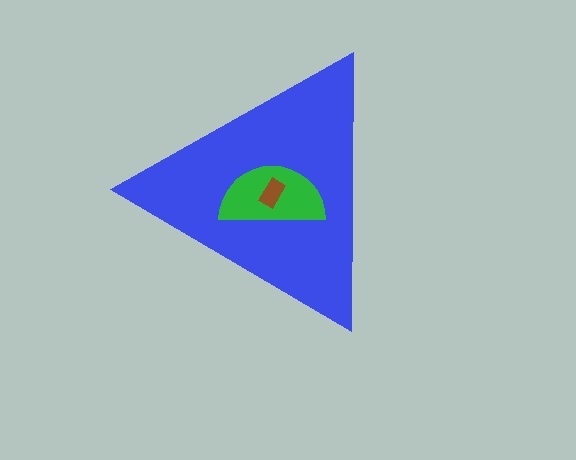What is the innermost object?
The brown rectangle.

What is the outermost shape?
The blue triangle.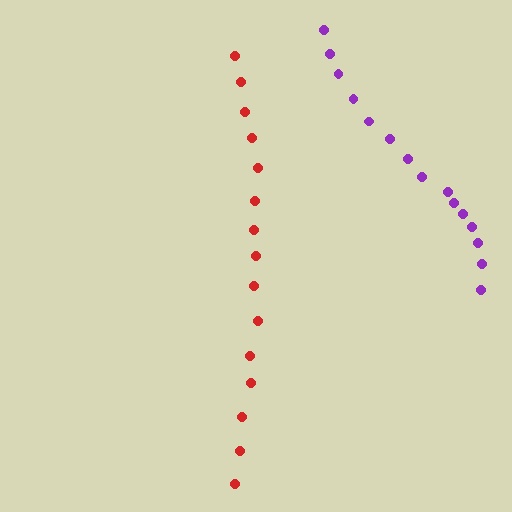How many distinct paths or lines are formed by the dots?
There are 2 distinct paths.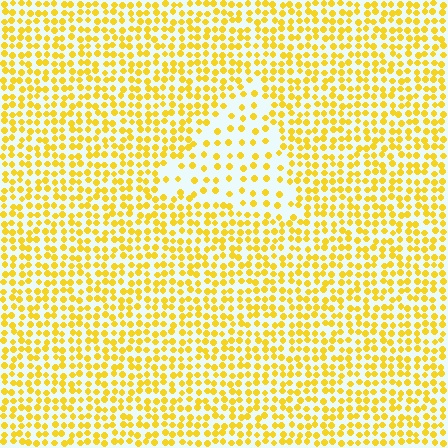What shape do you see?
I see a triangle.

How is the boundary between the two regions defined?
The boundary is defined by a change in element density (approximately 2.2x ratio). All elements are the same color, size, and shape.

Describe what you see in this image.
The image contains small yellow elements arranged at two different densities. A triangle-shaped region is visible where the elements are less densely packed than the surrounding area.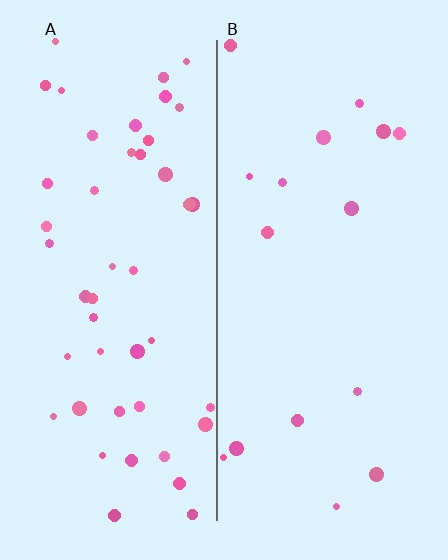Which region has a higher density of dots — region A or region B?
A (the left).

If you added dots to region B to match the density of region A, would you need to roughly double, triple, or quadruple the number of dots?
Approximately triple.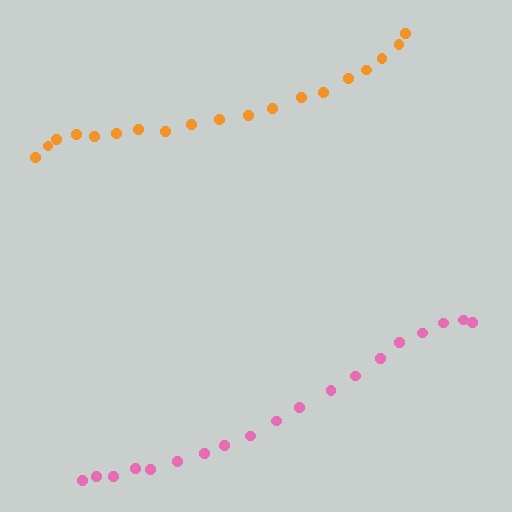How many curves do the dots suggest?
There are 2 distinct paths.